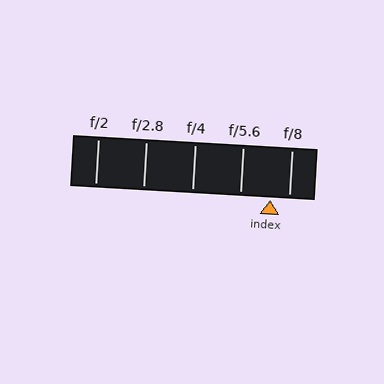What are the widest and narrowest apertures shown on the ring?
The widest aperture shown is f/2 and the narrowest is f/8.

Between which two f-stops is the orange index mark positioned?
The index mark is between f/5.6 and f/8.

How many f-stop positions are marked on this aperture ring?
There are 5 f-stop positions marked.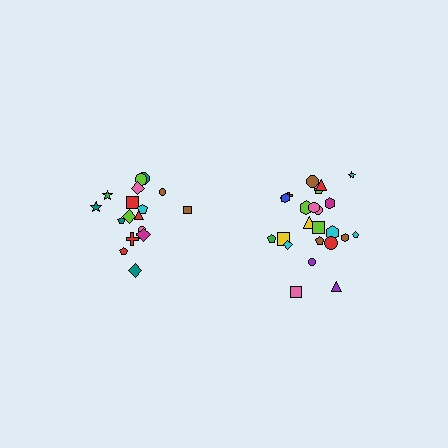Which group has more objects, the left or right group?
The right group.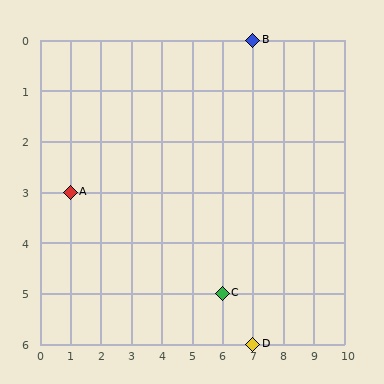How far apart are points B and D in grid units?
Points B and D are 6 rows apart.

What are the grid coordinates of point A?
Point A is at grid coordinates (1, 3).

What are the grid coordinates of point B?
Point B is at grid coordinates (7, 0).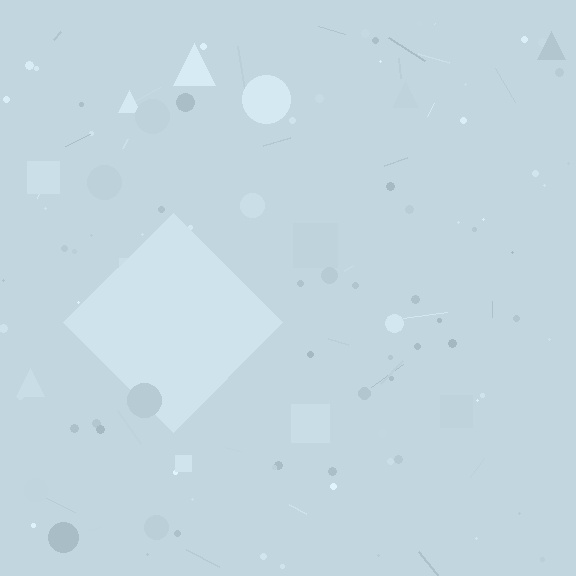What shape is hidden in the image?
A diamond is hidden in the image.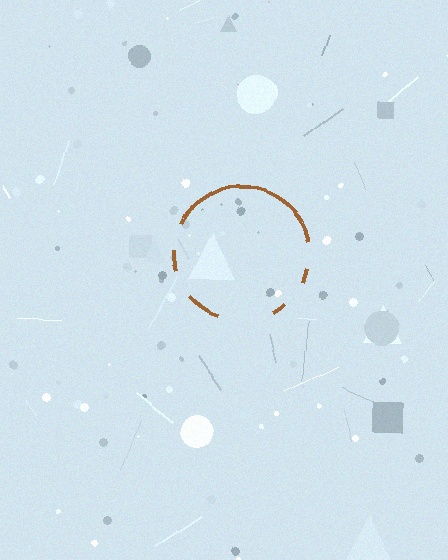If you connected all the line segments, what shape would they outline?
They would outline a circle.